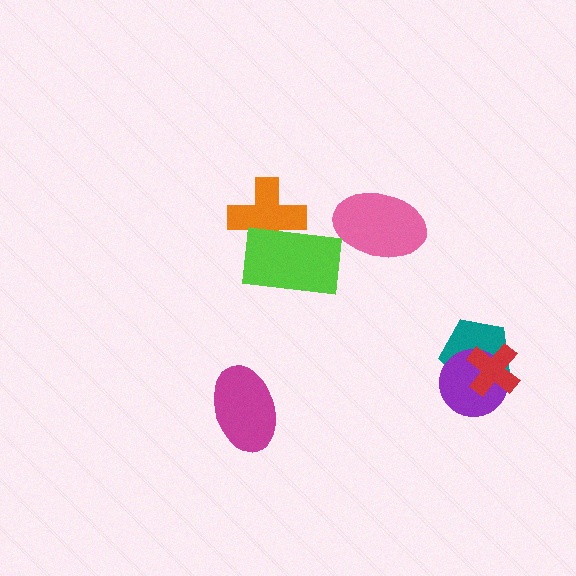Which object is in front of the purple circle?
The red cross is in front of the purple circle.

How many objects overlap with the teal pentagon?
2 objects overlap with the teal pentagon.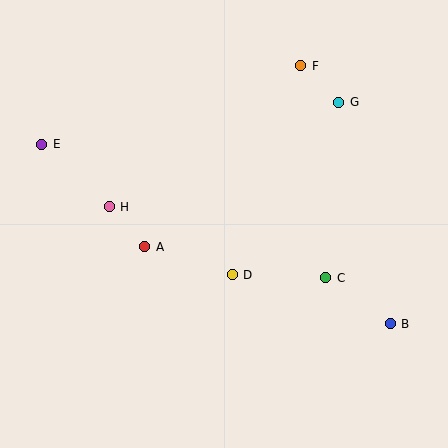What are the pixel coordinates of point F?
Point F is at (301, 66).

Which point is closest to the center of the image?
Point D at (232, 275) is closest to the center.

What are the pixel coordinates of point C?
Point C is at (326, 278).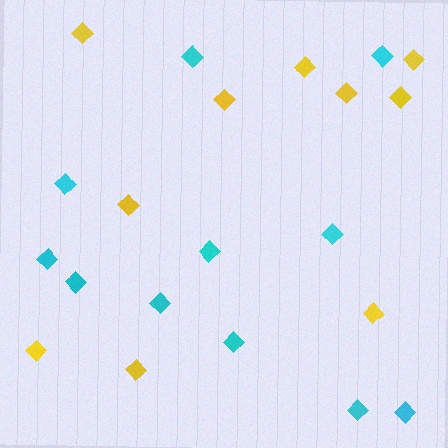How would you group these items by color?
There are 2 groups: one group of cyan diamonds (11) and one group of yellow diamonds (10).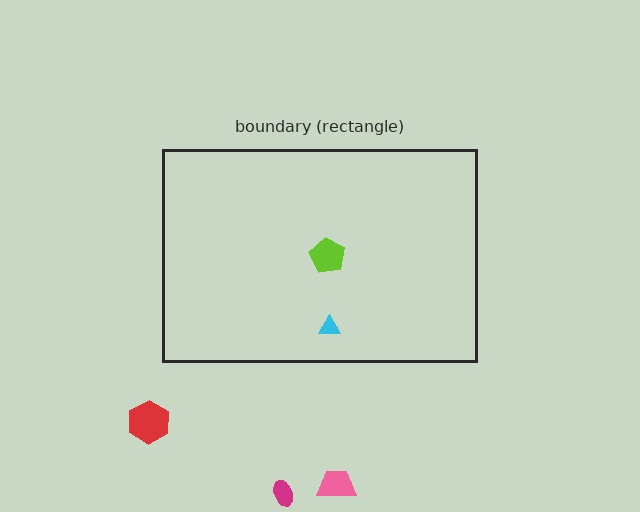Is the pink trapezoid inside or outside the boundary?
Outside.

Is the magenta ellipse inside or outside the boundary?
Outside.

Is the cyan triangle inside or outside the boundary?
Inside.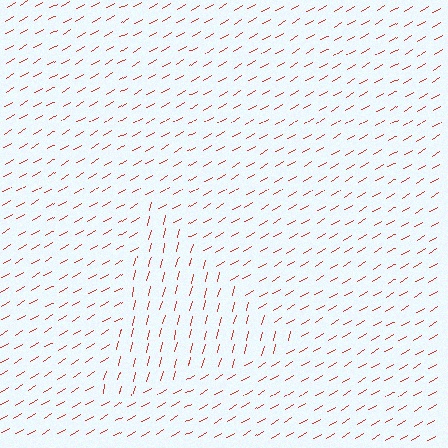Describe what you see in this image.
The image is filled with small red line segments. A triangle region in the image has lines oriented differently from the surrounding lines, creating a visible texture boundary.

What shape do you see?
I see a triangle.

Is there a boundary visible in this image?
Yes, there is a texture boundary formed by a change in line orientation.